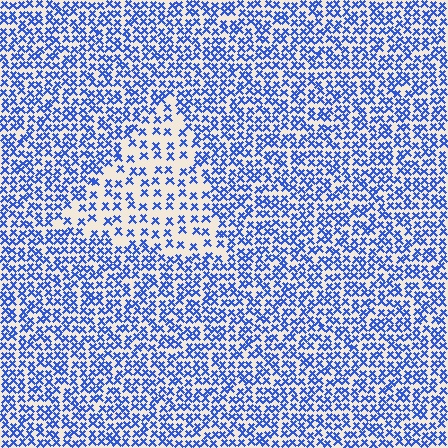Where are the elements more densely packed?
The elements are more densely packed outside the triangle boundary.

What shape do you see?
I see a triangle.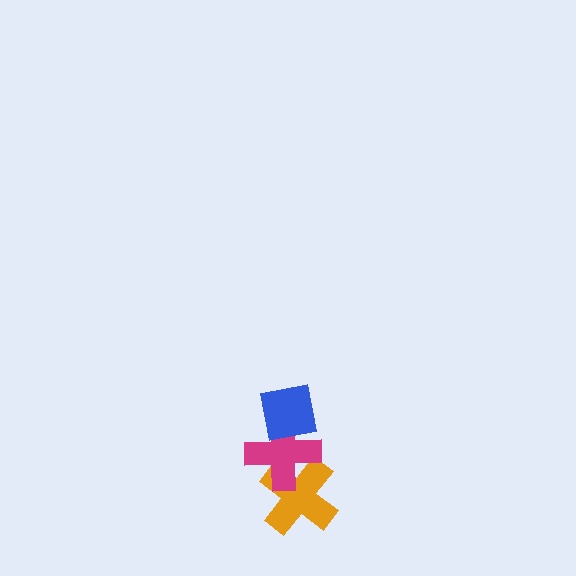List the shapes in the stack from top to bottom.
From top to bottom: the blue square, the magenta cross, the orange cross.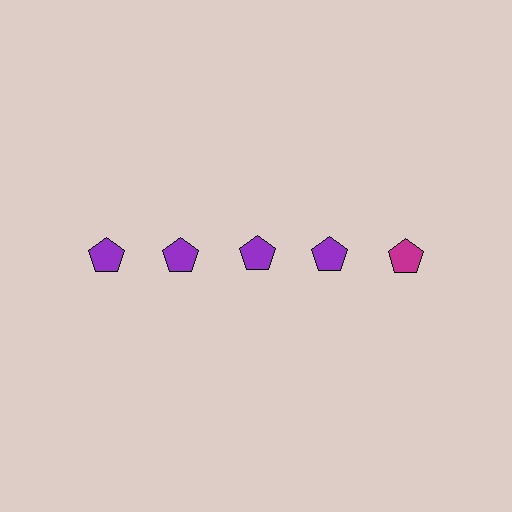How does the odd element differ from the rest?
It has a different color: magenta instead of purple.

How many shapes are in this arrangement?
There are 5 shapes arranged in a grid pattern.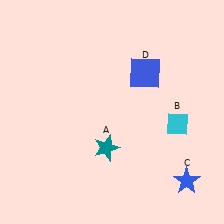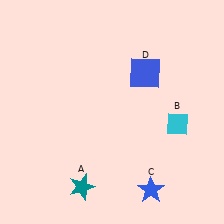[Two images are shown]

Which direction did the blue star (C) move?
The blue star (C) moved left.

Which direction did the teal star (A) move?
The teal star (A) moved down.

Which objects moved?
The objects that moved are: the teal star (A), the blue star (C).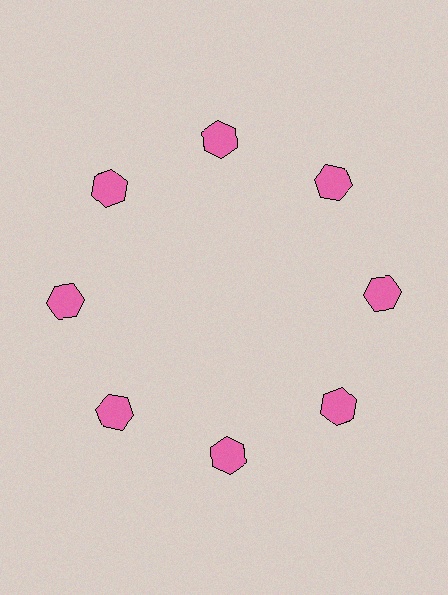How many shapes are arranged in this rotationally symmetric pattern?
There are 8 shapes, arranged in 8 groups of 1.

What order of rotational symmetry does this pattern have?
This pattern has 8-fold rotational symmetry.